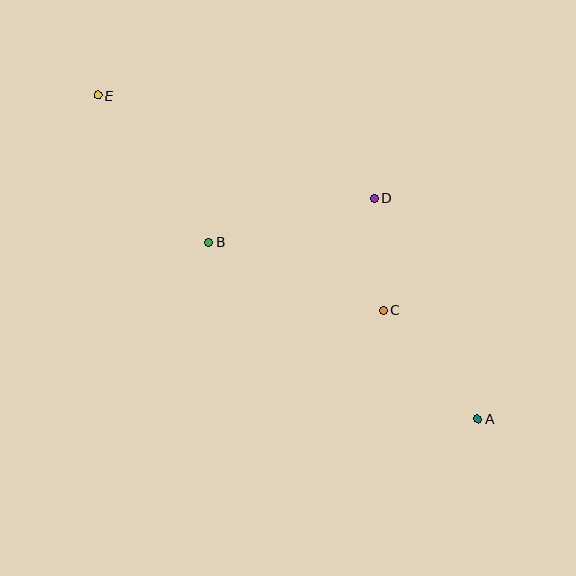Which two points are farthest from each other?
Points A and E are farthest from each other.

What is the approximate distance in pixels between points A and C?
The distance between A and C is approximately 144 pixels.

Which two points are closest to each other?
Points C and D are closest to each other.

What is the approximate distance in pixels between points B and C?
The distance between B and C is approximately 187 pixels.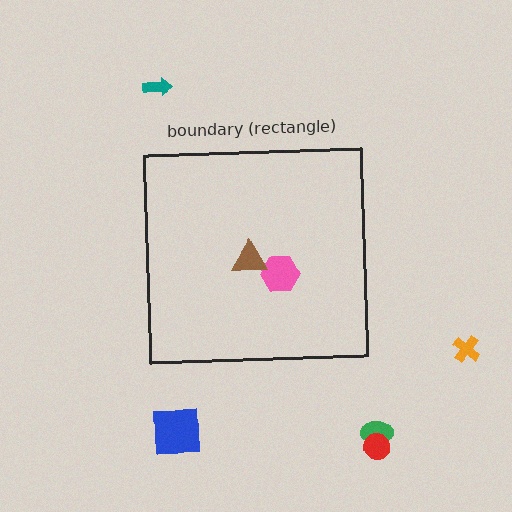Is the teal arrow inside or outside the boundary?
Outside.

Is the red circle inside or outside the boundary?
Outside.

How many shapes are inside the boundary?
2 inside, 5 outside.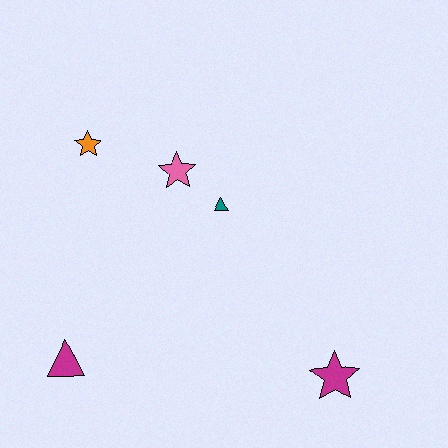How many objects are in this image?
There are 5 objects.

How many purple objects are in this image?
There are no purple objects.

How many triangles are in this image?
There are 2 triangles.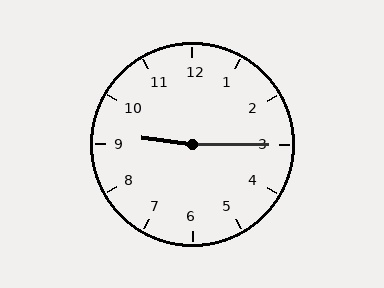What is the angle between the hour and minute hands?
Approximately 172 degrees.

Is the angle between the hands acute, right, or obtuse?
It is obtuse.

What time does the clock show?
9:15.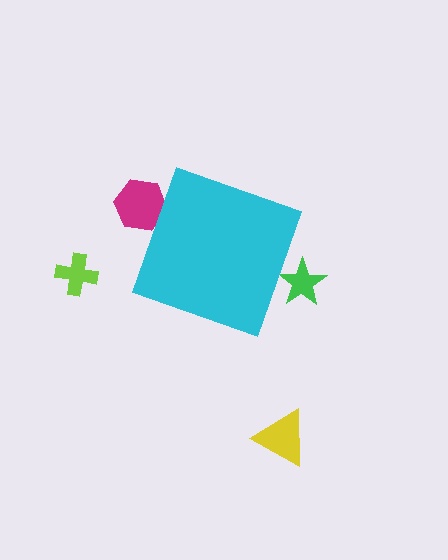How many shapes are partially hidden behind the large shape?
2 shapes are partially hidden.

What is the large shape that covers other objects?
A cyan diamond.